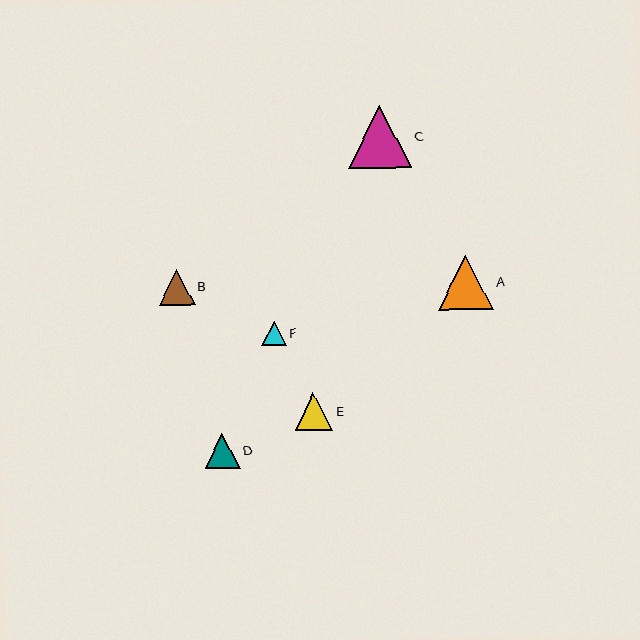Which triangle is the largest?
Triangle C is the largest with a size of approximately 63 pixels.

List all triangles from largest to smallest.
From largest to smallest: C, A, E, B, D, F.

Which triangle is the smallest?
Triangle F is the smallest with a size of approximately 24 pixels.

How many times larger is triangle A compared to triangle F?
Triangle A is approximately 2.3 times the size of triangle F.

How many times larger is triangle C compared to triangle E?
Triangle C is approximately 1.7 times the size of triangle E.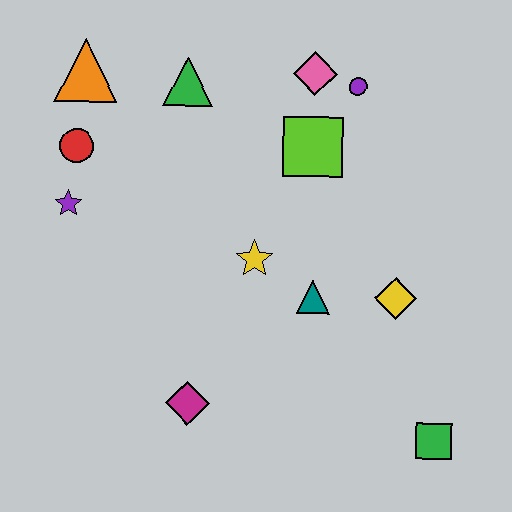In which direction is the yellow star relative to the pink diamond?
The yellow star is below the pink diamond.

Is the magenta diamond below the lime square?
Yes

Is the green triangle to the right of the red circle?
Yes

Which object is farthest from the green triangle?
The green square is farthest from the green triangle.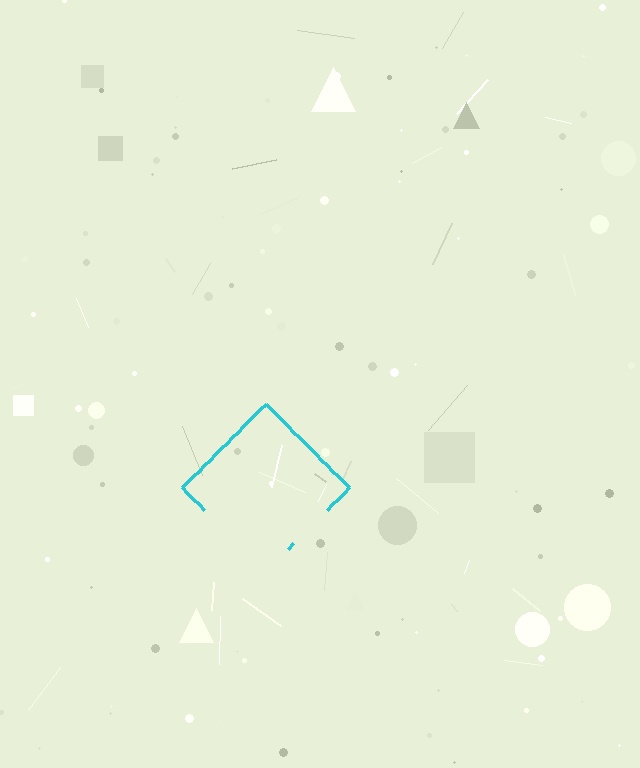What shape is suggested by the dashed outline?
The dashed outline suggests a diamond.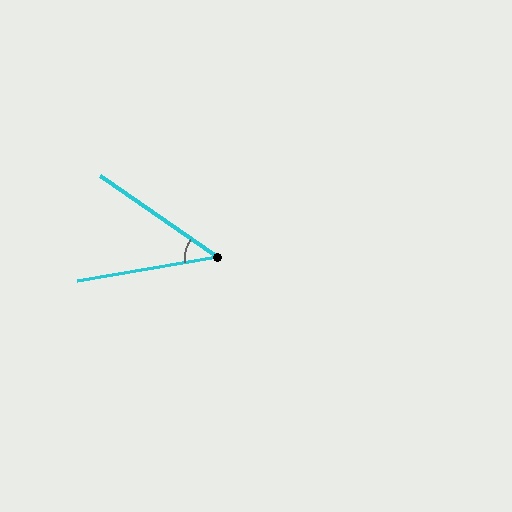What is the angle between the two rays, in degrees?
Approximately 44 degrees.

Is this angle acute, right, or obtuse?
It is acute.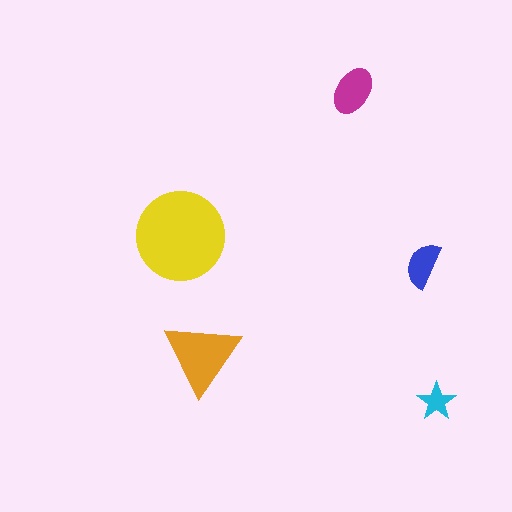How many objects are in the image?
There are 5 objects in the image.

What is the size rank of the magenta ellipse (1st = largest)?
3rd.